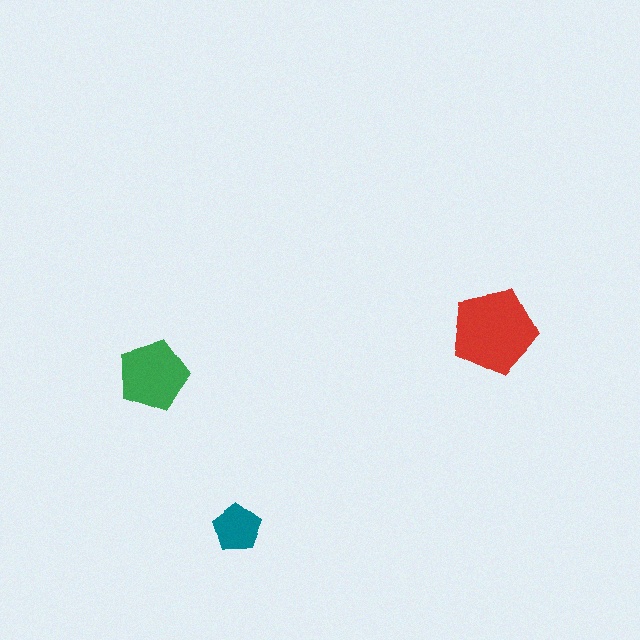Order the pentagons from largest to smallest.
the red one, the green one, the teal one.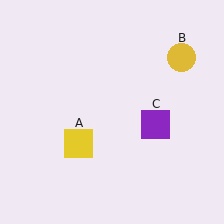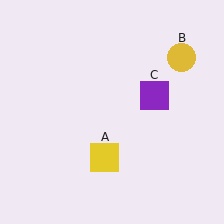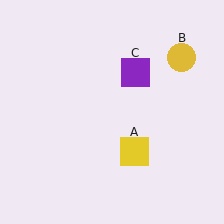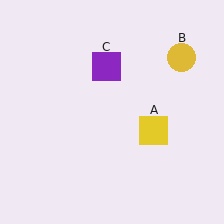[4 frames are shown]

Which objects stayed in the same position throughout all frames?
Yellow circle (object B) remained stationary.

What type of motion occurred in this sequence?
The yellow square (object A), purple square (object C) rotated counterclockwise around the center of the scene.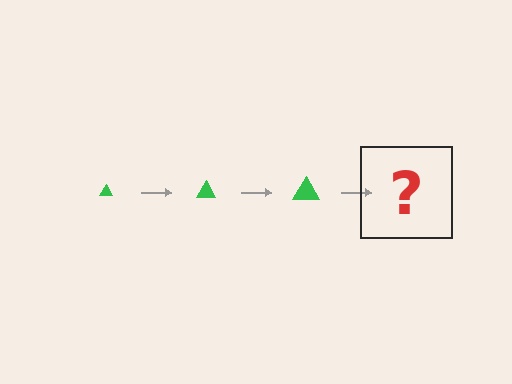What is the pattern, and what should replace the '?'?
The pattern is that the triangle gets progressively larger each step. The '?' should be a green triangle, larger than the previous one.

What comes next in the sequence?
The next element should be a green triangle, larger than the previous one.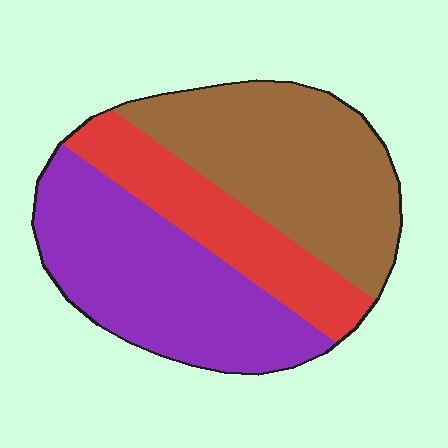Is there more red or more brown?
Brown.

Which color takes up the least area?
Red, at roughly 25%.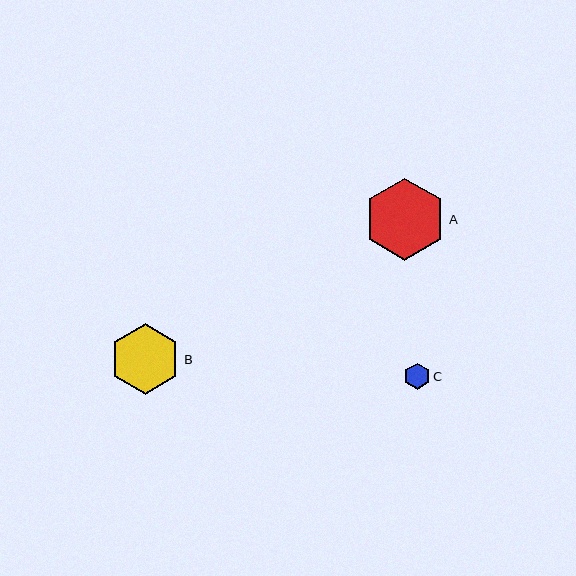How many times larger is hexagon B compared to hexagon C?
Hexagon B is approximately 2.7 times the size of hexagon C.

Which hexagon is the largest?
Hexagon A is the largest with a size of approximately 82 pixels.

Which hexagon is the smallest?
Hexagon C is the smallest with a size of approximately 26 pixels.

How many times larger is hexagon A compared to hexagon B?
Hexagon A is approximately 1.2 times the size of hexagon B.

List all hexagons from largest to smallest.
From largest to smallest: A, B, C.